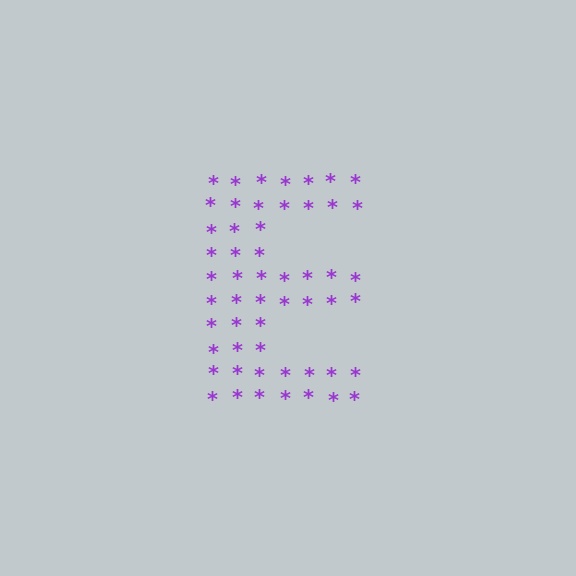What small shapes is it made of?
It is made of small asterisks.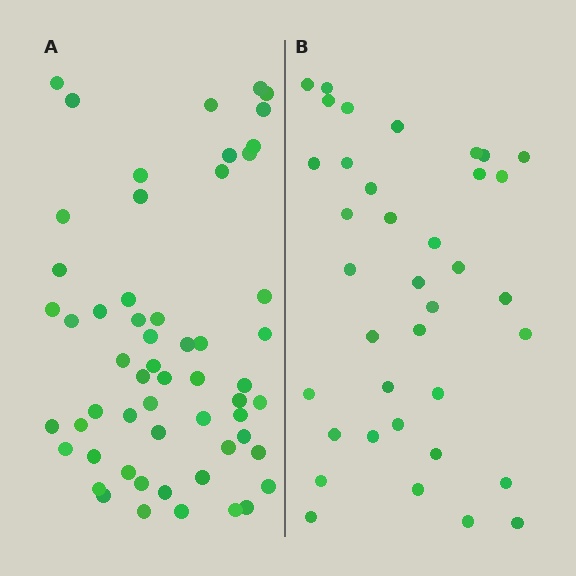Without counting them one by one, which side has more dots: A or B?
Region A (the left region) has more dots.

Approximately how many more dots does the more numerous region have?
Region A has approximately 20 more dots than region B.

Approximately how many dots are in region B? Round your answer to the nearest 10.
About 40 dots. (The exact count is 37, which rounds to 40.)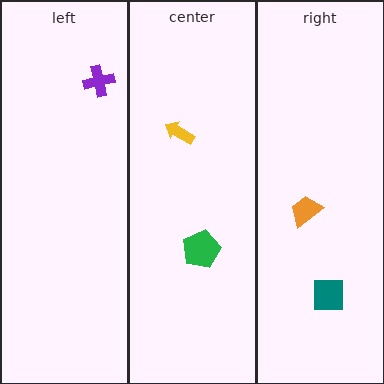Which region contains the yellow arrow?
The center region.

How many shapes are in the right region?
2.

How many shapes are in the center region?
2.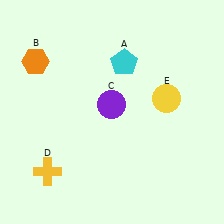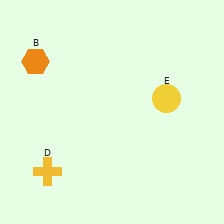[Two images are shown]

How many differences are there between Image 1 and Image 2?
There are 2 differences between the two images.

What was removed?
The purple circle (C), the cyan pentagon (A) were removed in Image 2.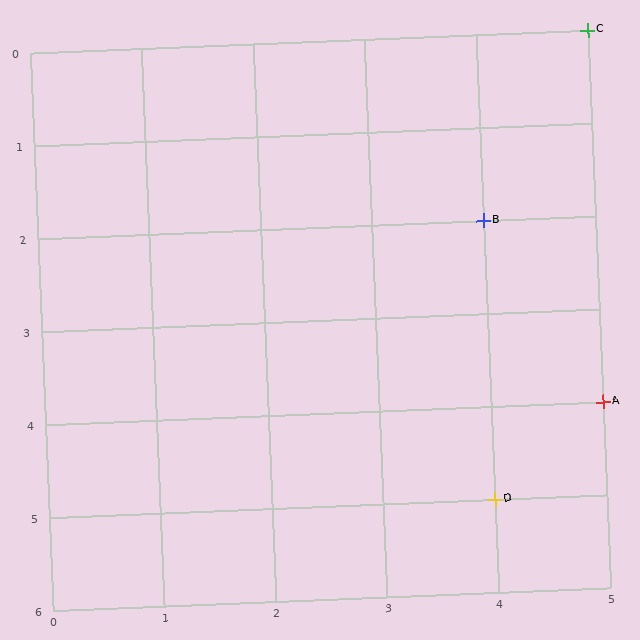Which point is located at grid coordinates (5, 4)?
Point A is at (5, 4).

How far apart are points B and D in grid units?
Points B and D are 3 rows apart.